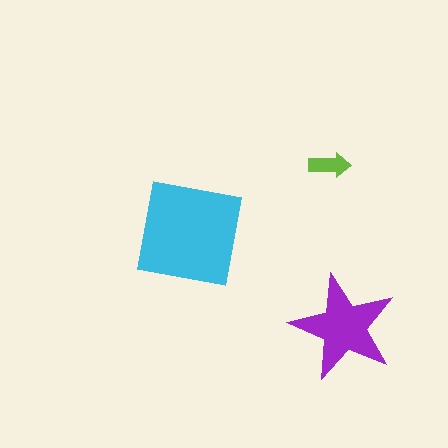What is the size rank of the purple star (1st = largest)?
2nd.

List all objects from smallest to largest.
The lime arrow, the purple star, the cyan square.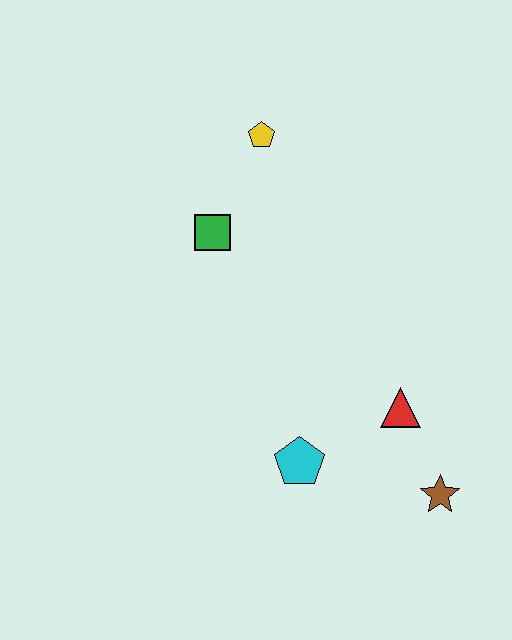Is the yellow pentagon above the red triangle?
Yes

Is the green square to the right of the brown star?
No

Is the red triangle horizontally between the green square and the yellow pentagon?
No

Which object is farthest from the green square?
The brown star is farthest from the green square.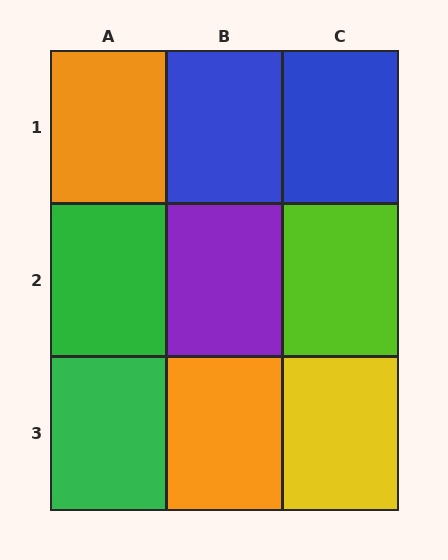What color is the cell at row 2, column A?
Green.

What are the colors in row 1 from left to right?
Orange, blue, blue.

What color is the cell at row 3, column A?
Green.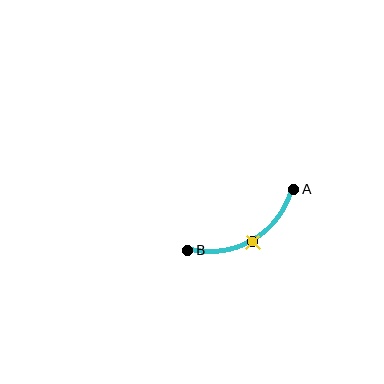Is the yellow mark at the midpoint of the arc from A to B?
Yes. The yellow mark lies on the arc at equal arc-length from both A and B — it is the arc midpoint.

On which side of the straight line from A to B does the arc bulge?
The arc bulges below the straight line connecting A and B.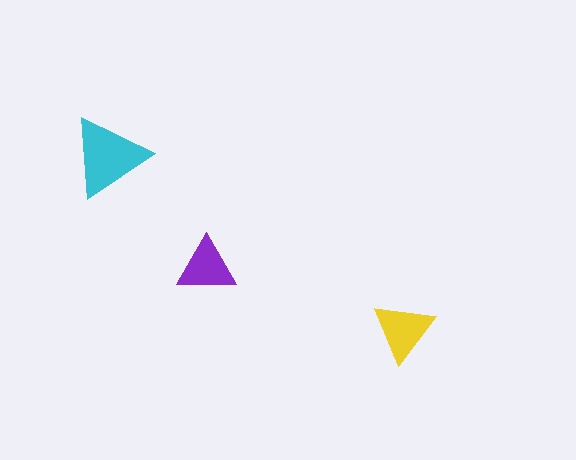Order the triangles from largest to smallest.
the cyan one, the yellow one, the purple one.